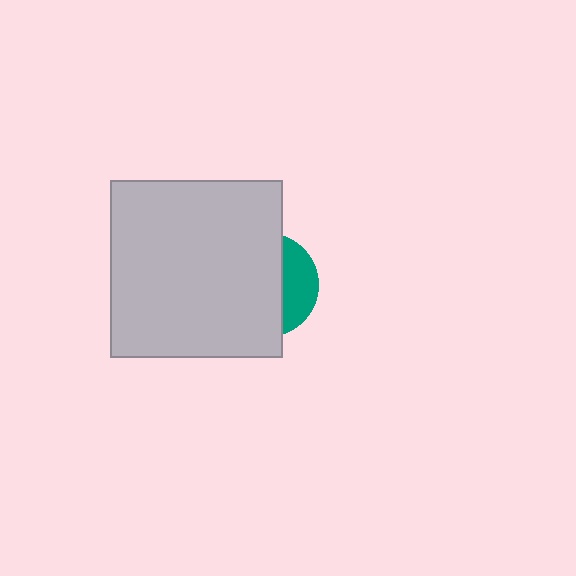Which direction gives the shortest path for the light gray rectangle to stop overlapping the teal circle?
Moving left gives the shortest separation.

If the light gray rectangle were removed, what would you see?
You would see the complete teal circle.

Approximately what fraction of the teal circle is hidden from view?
Roughly 70% of the teal circle is hidden behind the light gray rectangle.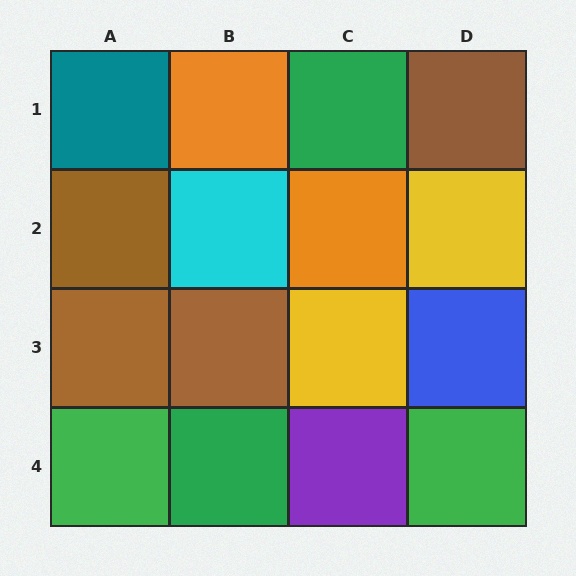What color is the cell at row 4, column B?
Green.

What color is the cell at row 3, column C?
Yellow.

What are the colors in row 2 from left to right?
Brown, cyan, orange, yellow.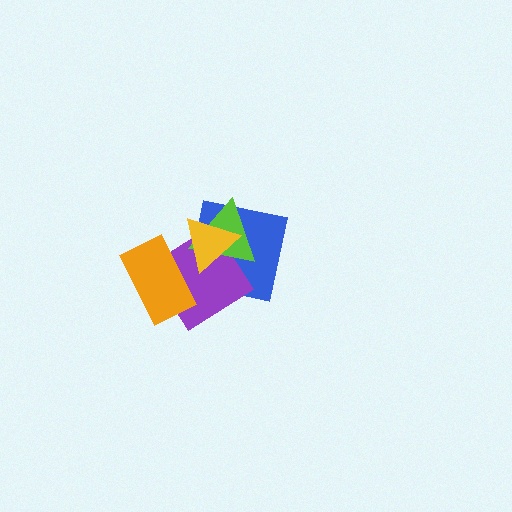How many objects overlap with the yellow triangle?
4 objects overlap with the yellow triangle.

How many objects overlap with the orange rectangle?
2 objects overlap with the orange rectangle.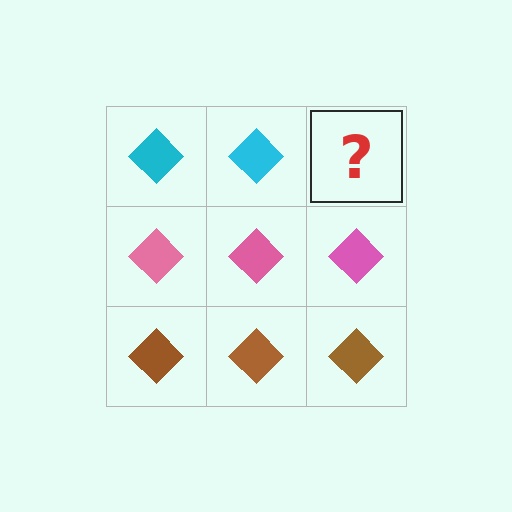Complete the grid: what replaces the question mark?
The question mark should be replaced with a cyan diamond.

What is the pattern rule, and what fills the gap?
The rule is that each row has a consistent color. The gap should be filled with a cyan diamond.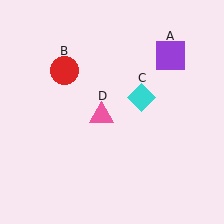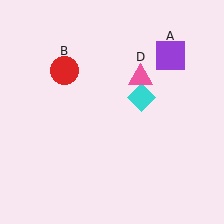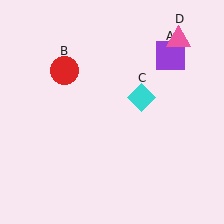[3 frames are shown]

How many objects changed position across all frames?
1 object changed position: pink triangle (object D).